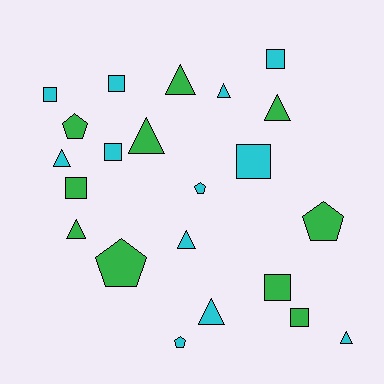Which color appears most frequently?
Cyan, with 12 objects.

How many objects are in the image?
There are 22 objects.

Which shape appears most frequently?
Triangle, with 9 objects.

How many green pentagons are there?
There are 3 green pentagons.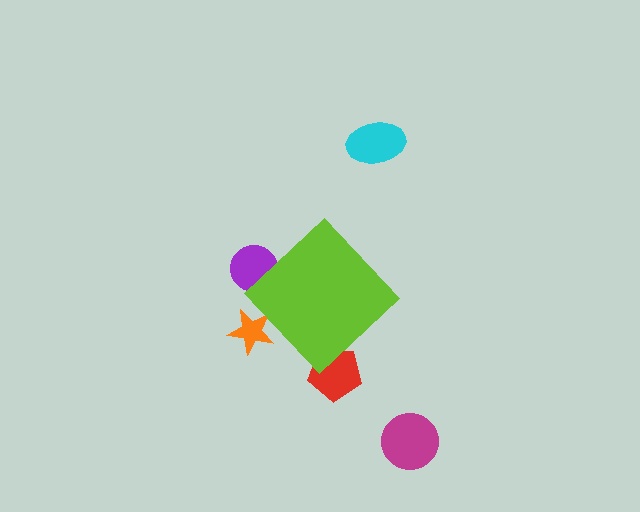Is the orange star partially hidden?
Yes, the orange star is partially hidden behind the lime diamond.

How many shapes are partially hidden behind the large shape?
3 shapes are partially hidden.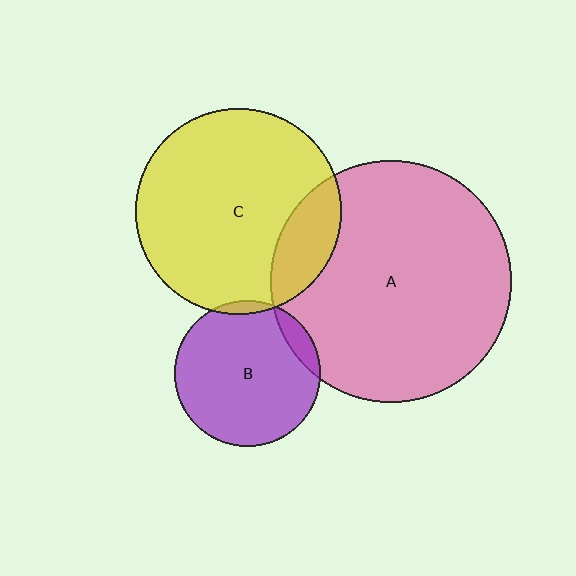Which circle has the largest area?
Circle A (pink).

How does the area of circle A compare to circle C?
Approximately 1.4 times.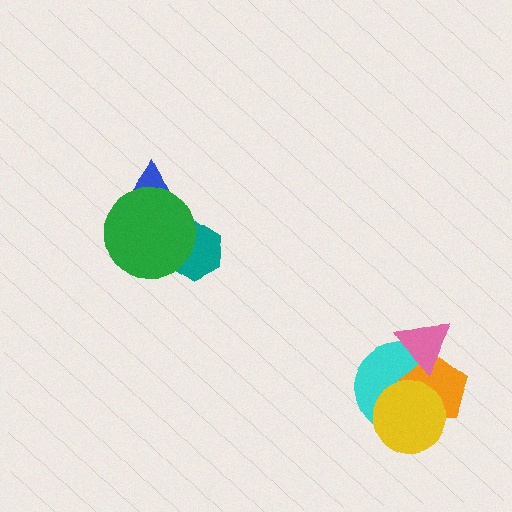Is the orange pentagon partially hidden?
Yes, it is partially covered by another shape.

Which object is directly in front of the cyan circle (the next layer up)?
The orange pentagon is directly in front of the cyan circle.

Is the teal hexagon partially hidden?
Yes, it is partially covered by another shape.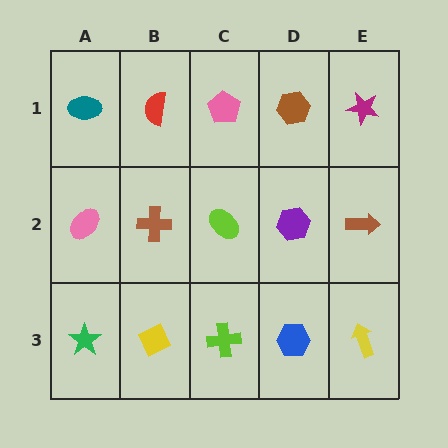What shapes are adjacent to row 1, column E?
A brown arrow (row 2, column E), a brown hexagon (row 1, column D).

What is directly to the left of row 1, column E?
A brown hexagon.